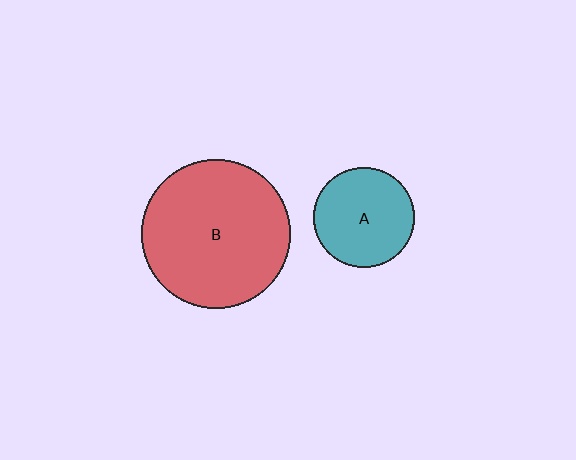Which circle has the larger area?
Circle B (red).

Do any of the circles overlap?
No, none of the circles overlap.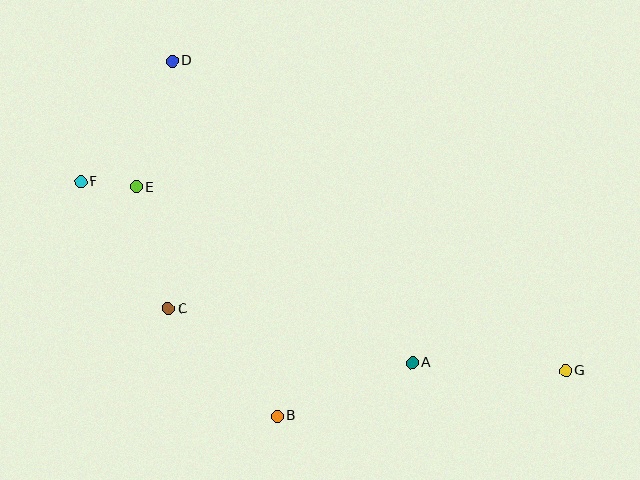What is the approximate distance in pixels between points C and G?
The distance between C and G is approximately 402 pixels.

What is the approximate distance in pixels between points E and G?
The distance between E and G is approximately 468 pixels.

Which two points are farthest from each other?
Points F and G are farthest from each other.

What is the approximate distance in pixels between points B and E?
The distance between B and E is approximately 270 pixels.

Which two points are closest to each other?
Points E and F are closest to each other.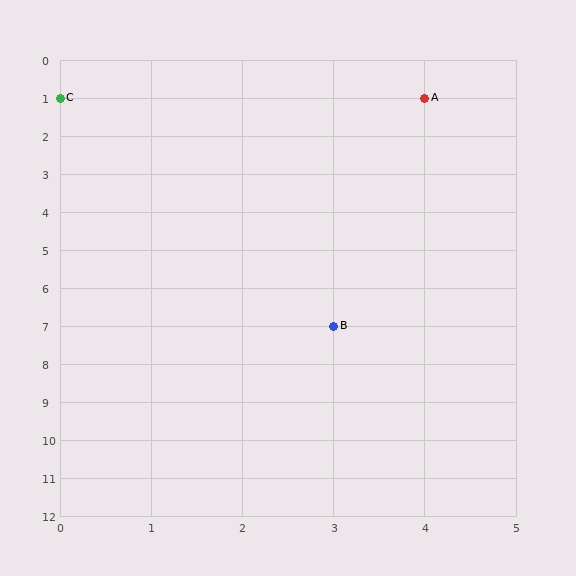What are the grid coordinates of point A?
Point A is at grid coordinates (4, 1).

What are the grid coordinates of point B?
Point B is at grid coordinates (3, 7).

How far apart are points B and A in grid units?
Points B and A are 1 column and 6 rows apart (about 6.1 grid units diagonally).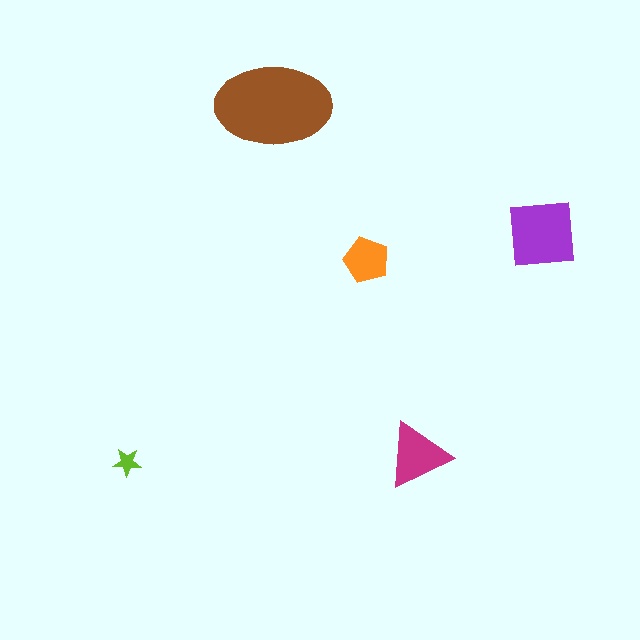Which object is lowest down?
The lime star is bottommost.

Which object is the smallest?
The lime star.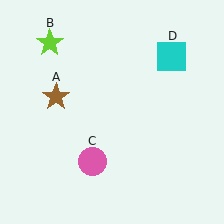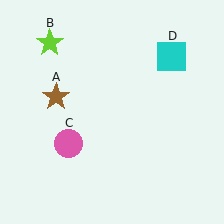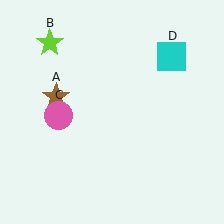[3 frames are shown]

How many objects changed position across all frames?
1 object changed position: pink circle (object C).